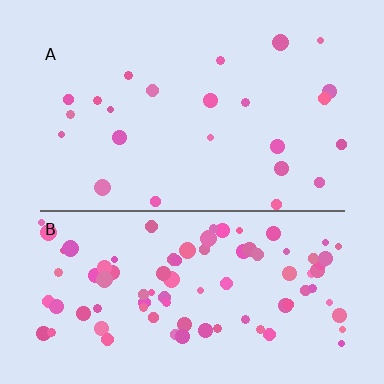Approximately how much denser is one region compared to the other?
Approximately 3.9× — region B over region A.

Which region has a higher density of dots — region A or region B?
B (the bottom).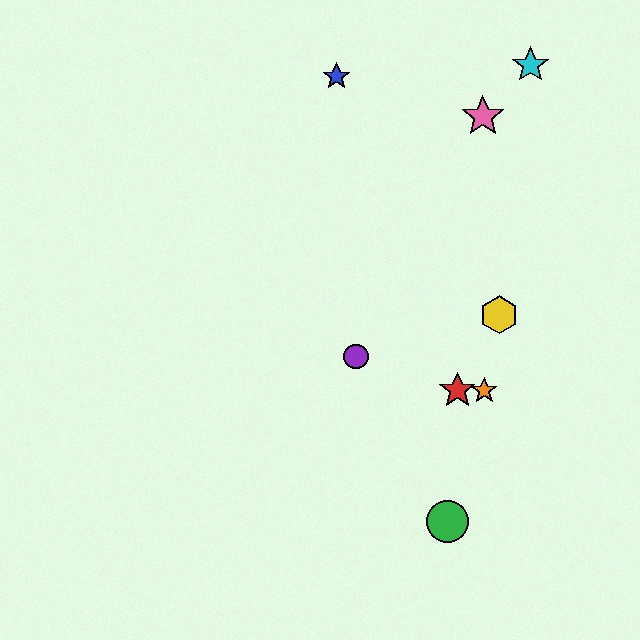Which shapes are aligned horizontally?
The red star, the orange star are aligned horizontally.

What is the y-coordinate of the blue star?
The blue star is at y≈77.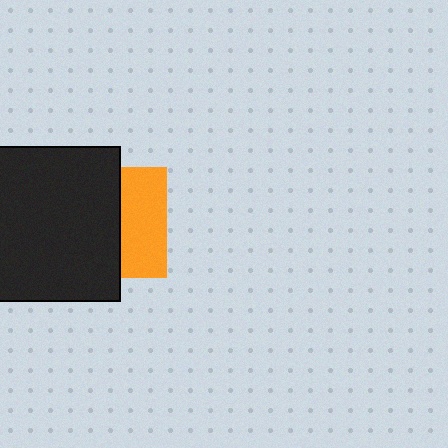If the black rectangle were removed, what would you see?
You would see the complete orange square.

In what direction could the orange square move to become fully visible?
The orange square could move right. That would shift it out from behind the black rectangle entirely.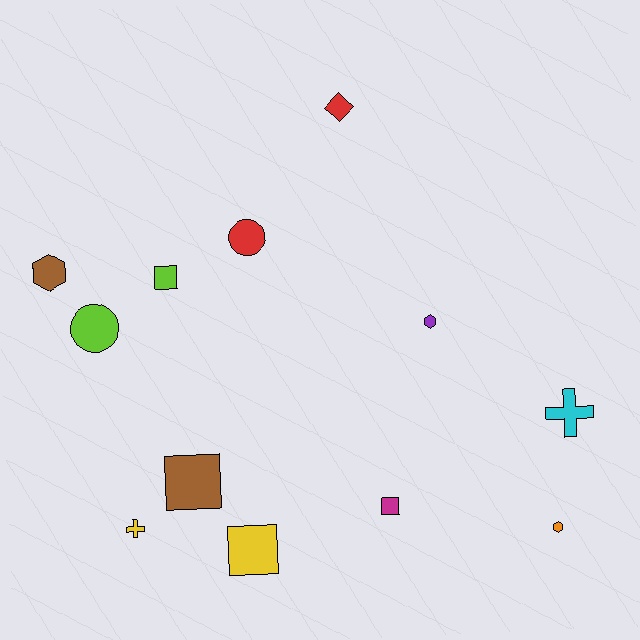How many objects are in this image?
There are 12 objects.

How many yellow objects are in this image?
There are 2 yellow objects.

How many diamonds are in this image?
There is 1 diamond.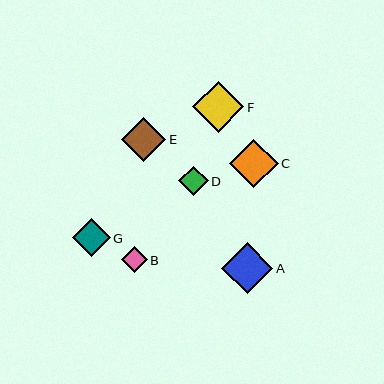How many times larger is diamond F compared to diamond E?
Diamond F is approximately 1.2 times the size of diamond E.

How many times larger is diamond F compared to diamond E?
Diamond F is approximately 1.2 times the size of diamond E.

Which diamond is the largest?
Diamond A is the largest with a size of approximately 51 pixels.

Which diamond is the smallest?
Diamond B is the smallest with a size of approximately 26 pixels.